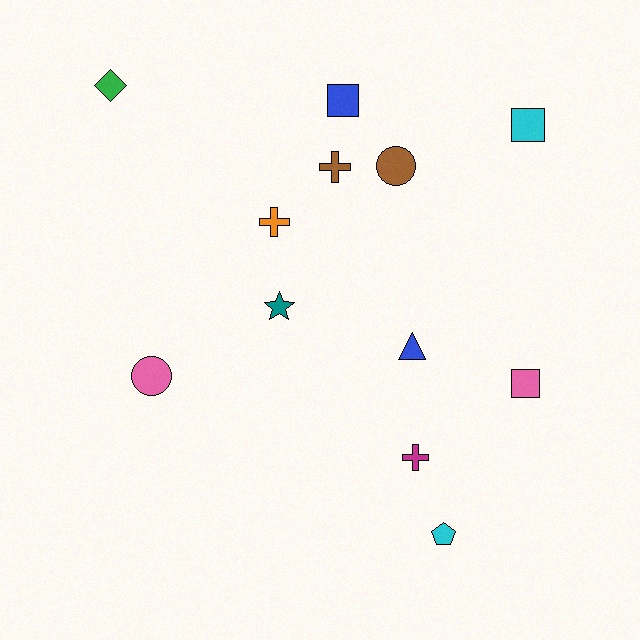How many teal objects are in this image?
There is 1 teal object.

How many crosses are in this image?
There are 3 crosses.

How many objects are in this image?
There are 12 objects.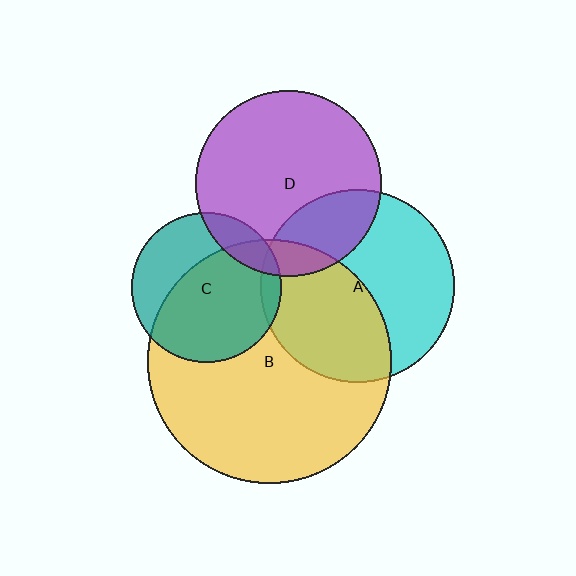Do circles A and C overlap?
Yes.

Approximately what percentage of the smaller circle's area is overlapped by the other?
Approximately 5%.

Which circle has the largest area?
Circle B (yellow).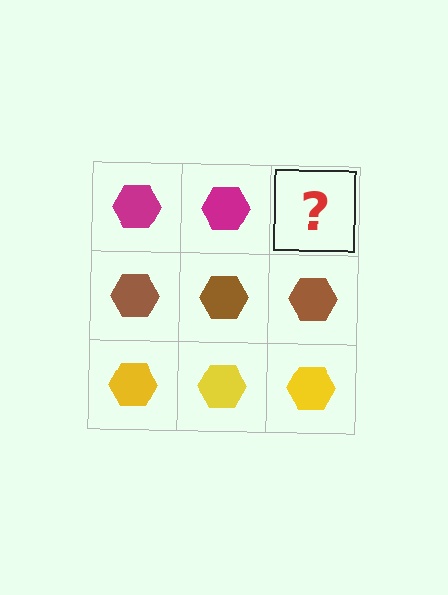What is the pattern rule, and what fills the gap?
The rule is that each row has a consistent color. The gap should be filled with a magenta hexagon.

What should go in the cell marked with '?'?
The missing cell should contain a magenta hexagon.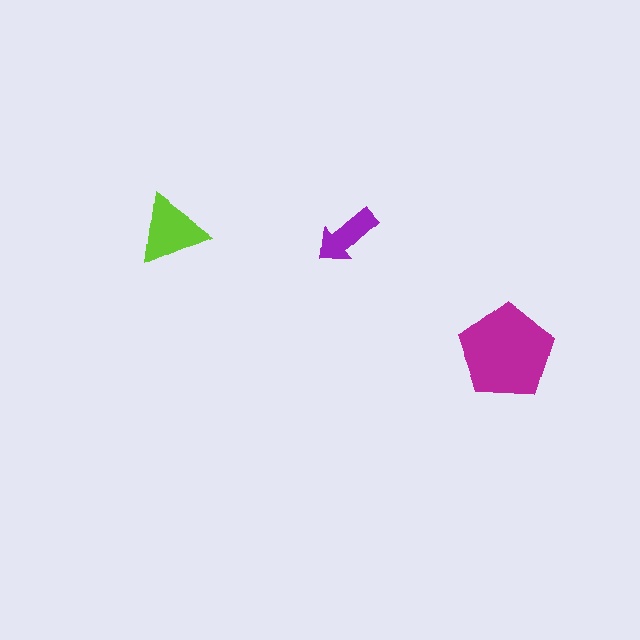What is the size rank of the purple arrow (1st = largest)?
3rd.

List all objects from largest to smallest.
The magenta pentagon, the lime triangle, the purple arrow.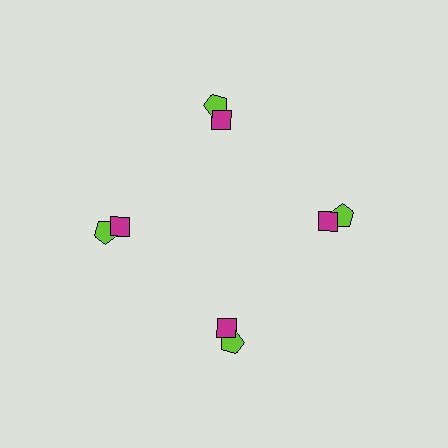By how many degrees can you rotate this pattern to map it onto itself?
The pattern maps onto itself every 90 degrees of rotation.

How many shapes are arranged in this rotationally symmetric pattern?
There are 8 shapes, arranged in 4 groups of 2.